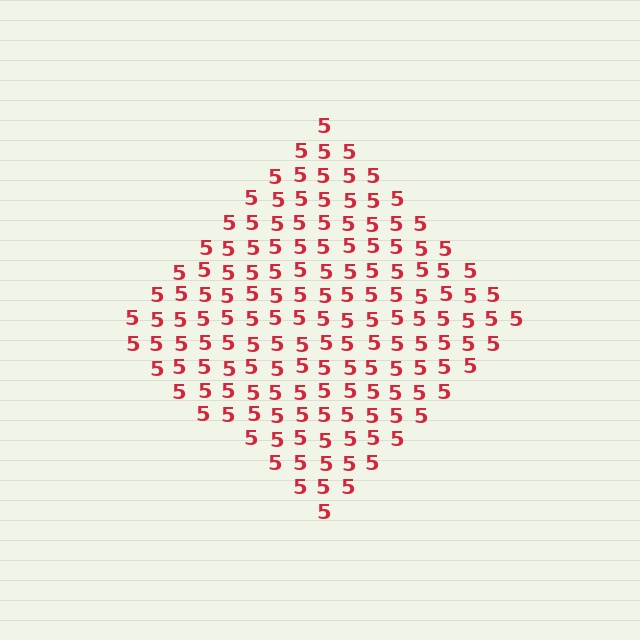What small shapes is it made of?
It is made of small digit 5's.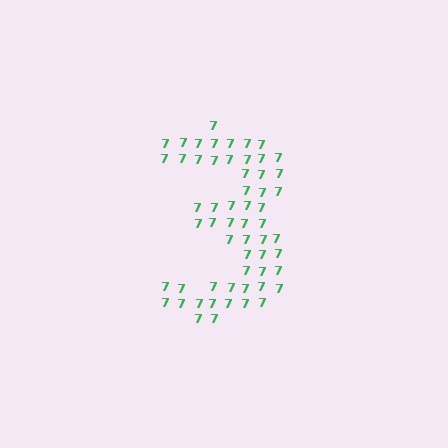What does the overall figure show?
The overall figure shows the digit 3.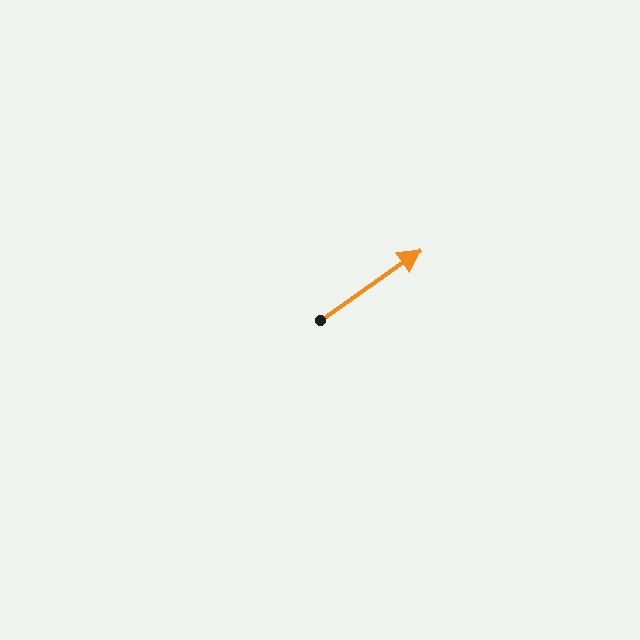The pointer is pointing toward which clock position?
Roughly 2 o'clock.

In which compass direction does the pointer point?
Northeast.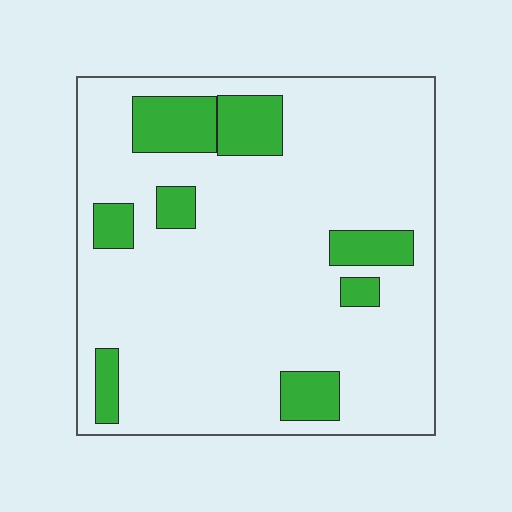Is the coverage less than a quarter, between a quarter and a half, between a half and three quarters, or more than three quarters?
Less than a quarter.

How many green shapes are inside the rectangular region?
8.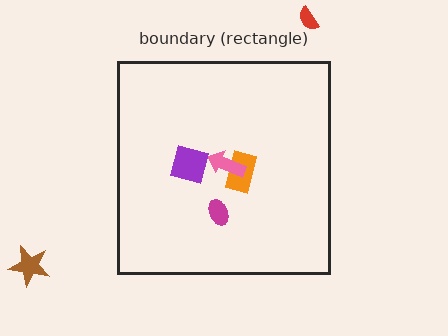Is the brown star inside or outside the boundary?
Outside.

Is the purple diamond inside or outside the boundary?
Inside.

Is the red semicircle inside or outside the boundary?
Outside.